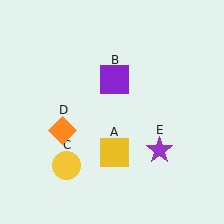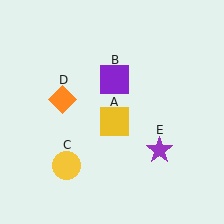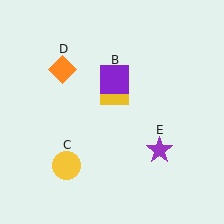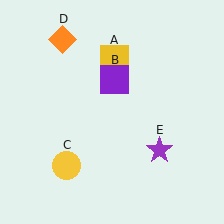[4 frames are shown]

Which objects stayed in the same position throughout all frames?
Purple square (object B) and yellow circle (object C) and purple star (object E) remained stationary.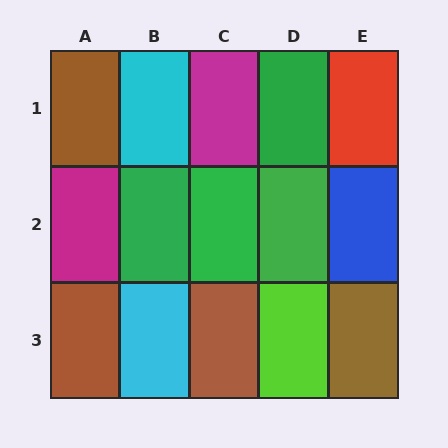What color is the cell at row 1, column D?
Green.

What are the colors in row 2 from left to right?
Magenta, green, green, green, blue.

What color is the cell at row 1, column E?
Red.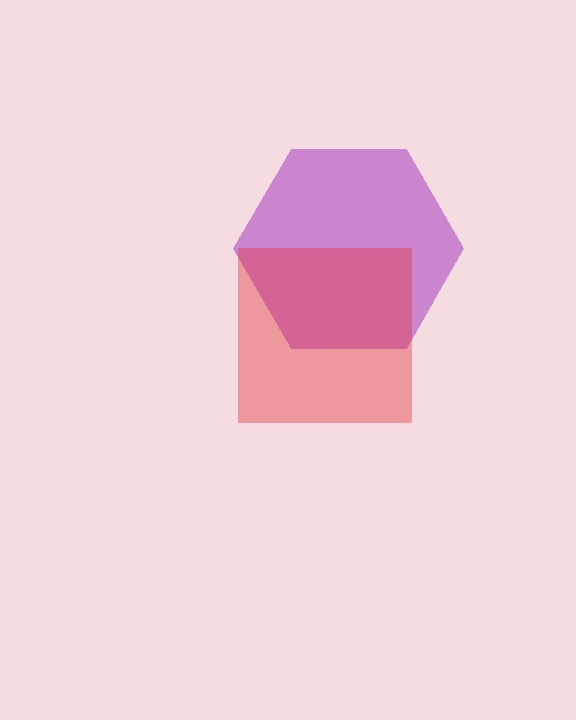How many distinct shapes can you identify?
There are 2 distinct shapes: a purple hexagon, a red square.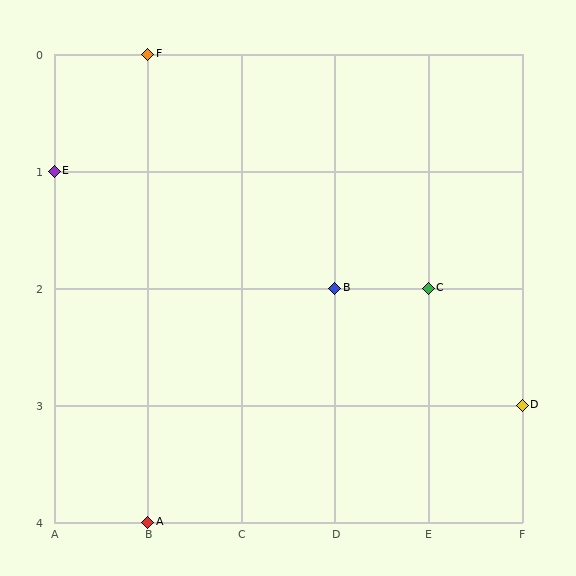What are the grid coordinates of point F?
Point F is at grid coordinates (B, 0).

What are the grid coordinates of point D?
Point D is at grid coordinates (F, 3).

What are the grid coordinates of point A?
Point A is at grid coordinates (B, 4).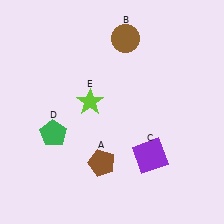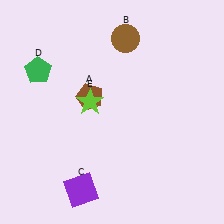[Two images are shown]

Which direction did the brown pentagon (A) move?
The brown pentagon (A) moved up.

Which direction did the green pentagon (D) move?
The green pentagon (D) moved up.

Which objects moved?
The objects that moved are: the brown pentagon (A), the purple square (C), the green pentagon (D).